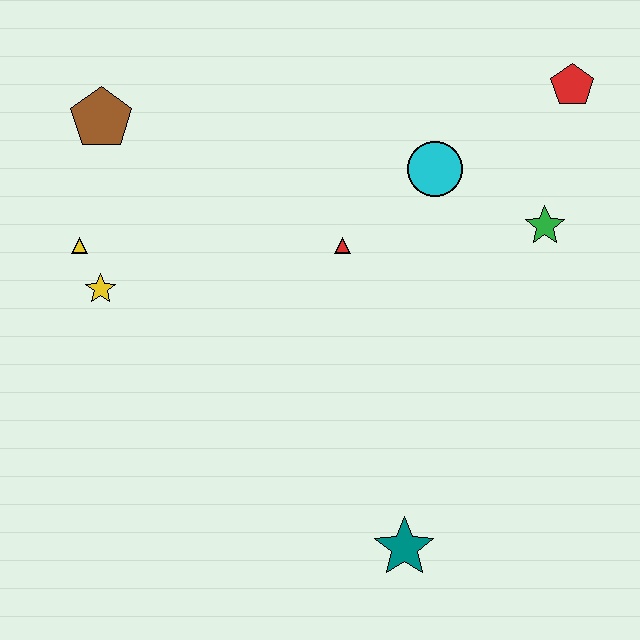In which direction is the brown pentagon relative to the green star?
The brown pentagon is to the left of the green star.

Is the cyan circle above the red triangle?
Yes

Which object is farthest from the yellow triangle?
The red pentagon is farthest from the yellow triangle.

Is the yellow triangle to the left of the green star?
Yes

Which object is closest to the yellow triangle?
The yellow star is closest to the yellow triangle.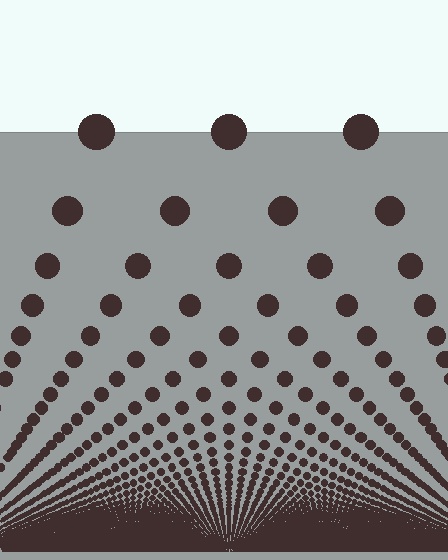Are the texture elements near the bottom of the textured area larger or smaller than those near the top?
Smaller. The gradient is inverted — elements near the bottom are smaller and denser.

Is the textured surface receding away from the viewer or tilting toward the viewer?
The surface appears to tilt toward the viewer. Texture elements get larger and sparser toward the top.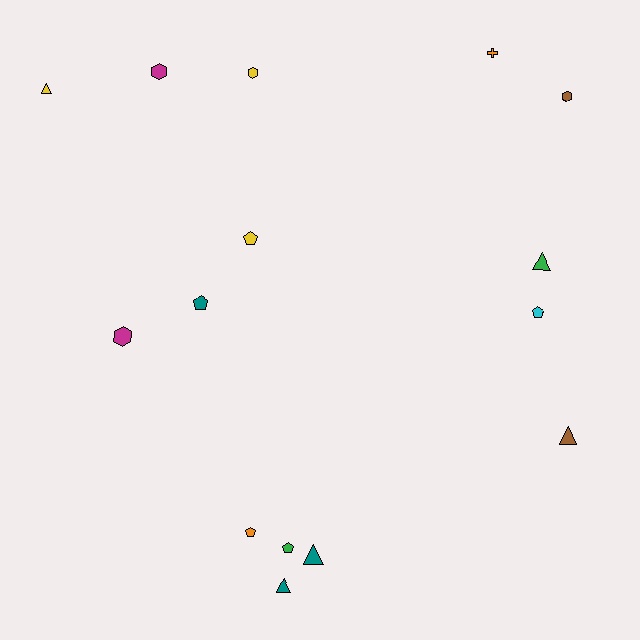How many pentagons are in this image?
There are 5 pentagons.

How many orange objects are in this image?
There are 2 orange objects.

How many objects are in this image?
There are 15 objects.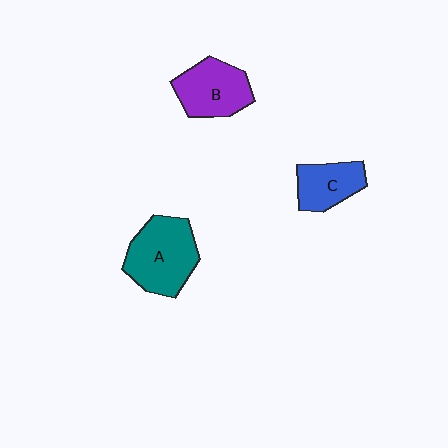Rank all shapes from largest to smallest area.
From largest to smallest: A (teal), B (purple), C (blue).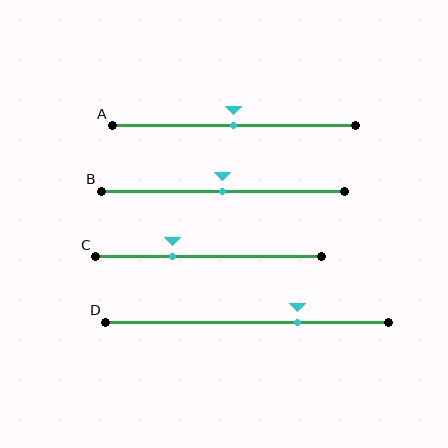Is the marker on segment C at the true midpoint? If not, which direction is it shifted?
No, the marker on segment C is shifted to the left by about 16% of the segment length.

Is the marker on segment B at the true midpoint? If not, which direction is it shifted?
Yes, the marker on segment B is at the true midpoint.